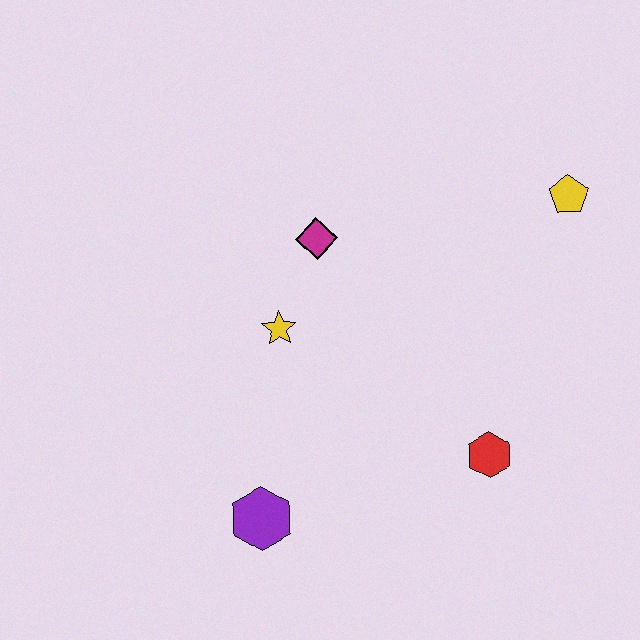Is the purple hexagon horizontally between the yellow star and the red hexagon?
No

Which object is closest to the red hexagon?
The purple hexagon is closest to the red hexagon.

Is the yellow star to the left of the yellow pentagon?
Yes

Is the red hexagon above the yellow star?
No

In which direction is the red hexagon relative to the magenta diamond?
The red hexagon is below the magenta diamond.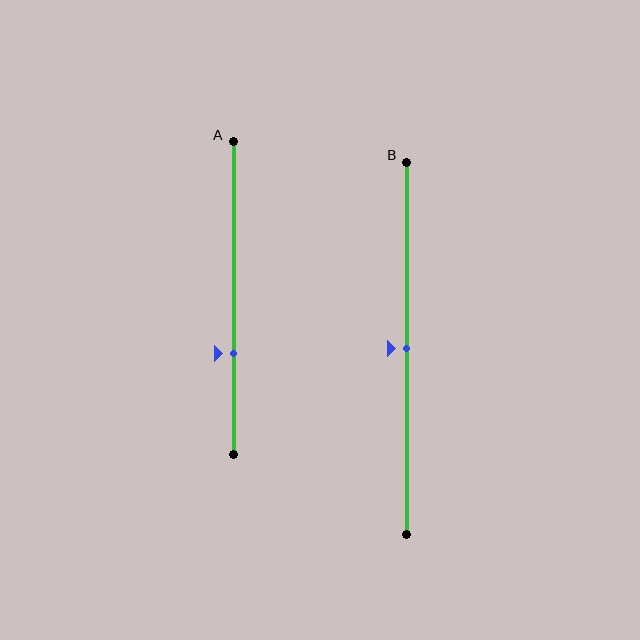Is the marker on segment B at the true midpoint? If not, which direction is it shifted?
Yes, the marker on segment B is at the true midpoint.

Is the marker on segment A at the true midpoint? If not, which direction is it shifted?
No, the marker on segment A is shifted downward by about 18% of the segment length.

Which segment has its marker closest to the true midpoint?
Segment B has its marker closest to the true midpoint.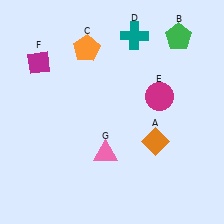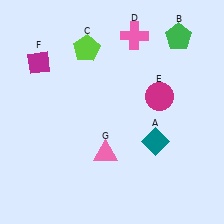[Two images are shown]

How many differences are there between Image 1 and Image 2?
There are 3 differences between the two images.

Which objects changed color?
A changed from orange to teal. C changed from orange to lime. D changed from teal to pink.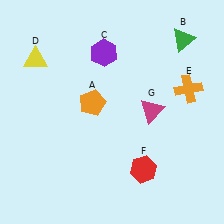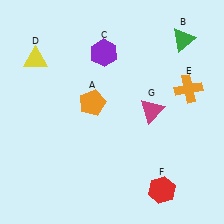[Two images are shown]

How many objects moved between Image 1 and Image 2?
1 object moved between the two images.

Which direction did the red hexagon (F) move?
The red hexagon (F) moved down.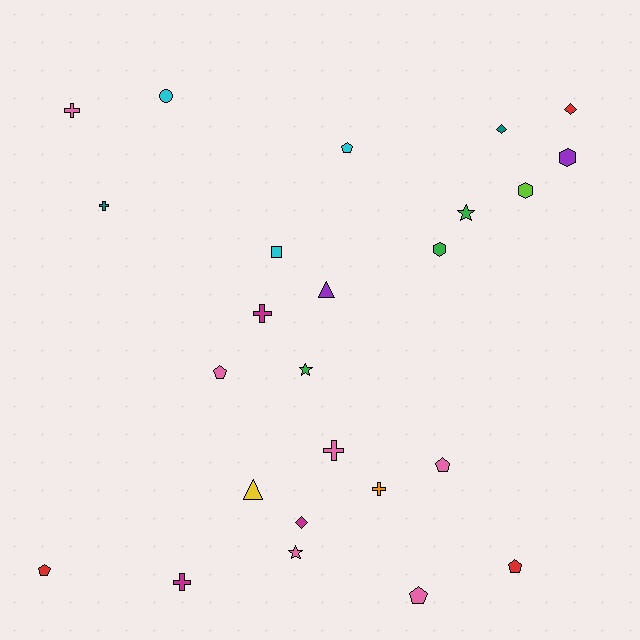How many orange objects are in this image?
There is 1 orange object.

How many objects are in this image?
There are 25 objects.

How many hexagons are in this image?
There are 3 hexagons.